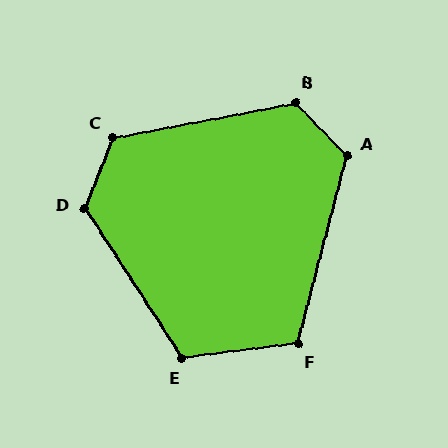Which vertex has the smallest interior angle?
F, at approximately 112 degrees.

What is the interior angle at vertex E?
Approximately 116 degrees (obtuse).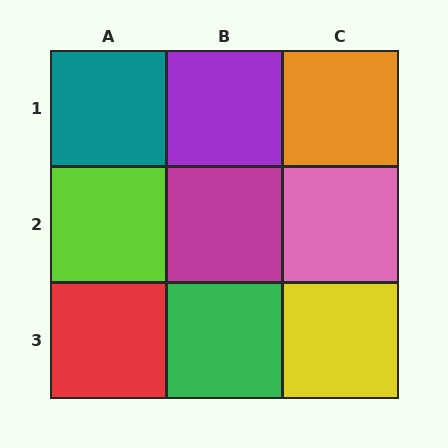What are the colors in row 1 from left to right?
Teal, purple, orange.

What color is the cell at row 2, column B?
Magenta.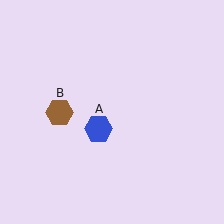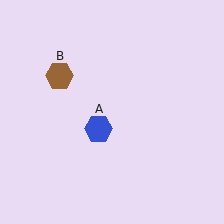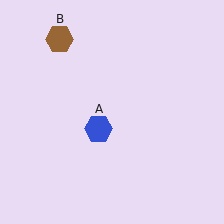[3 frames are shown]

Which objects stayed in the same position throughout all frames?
Blue hexagon (object A) remained stationary.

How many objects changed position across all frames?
1 object changed position: brown hexagon (object B).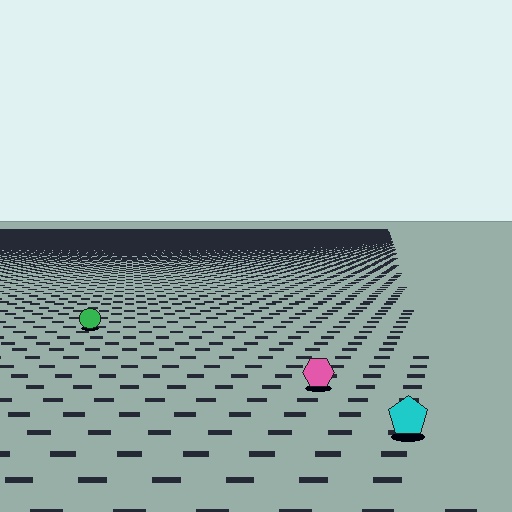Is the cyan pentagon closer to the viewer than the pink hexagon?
Yes. The cyan pentagon is closer — you can tell from the texture gradient: the ground texture is coarser near it.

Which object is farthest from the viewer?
The green circle is farthest from the viewer. It appears smaller and the ground texture around it is denser.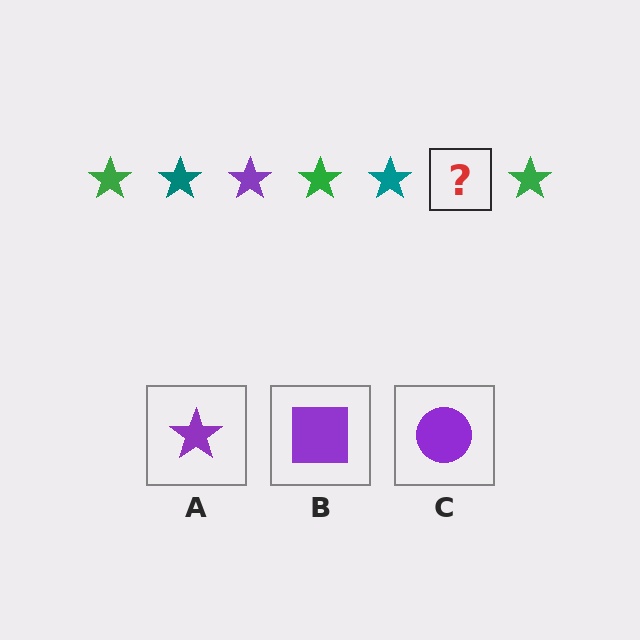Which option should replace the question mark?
Option A.